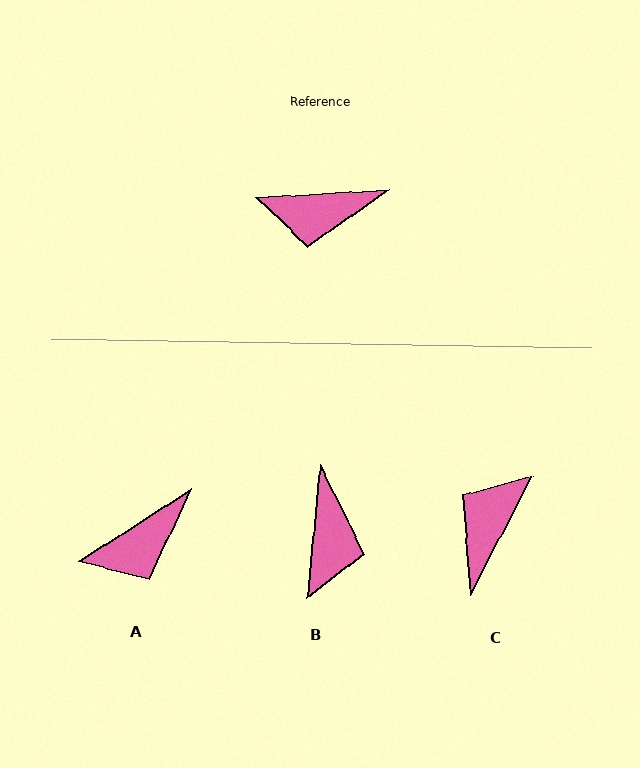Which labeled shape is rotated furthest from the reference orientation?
C, about 121 degrees away.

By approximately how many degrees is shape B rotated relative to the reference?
Approximately 81 degrees counter-clockwise.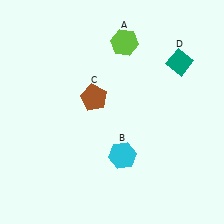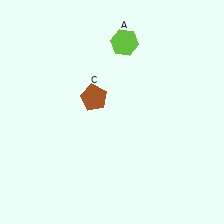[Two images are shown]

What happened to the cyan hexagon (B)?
The cyan hexagon (B) was removed in Image 2. It was in the bottom-right area of Image 1.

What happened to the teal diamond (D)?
The teal diamond (D) was removed in Image 2. It was in the top-right area of Image 1.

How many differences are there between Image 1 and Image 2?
There are 2 differences between the two images.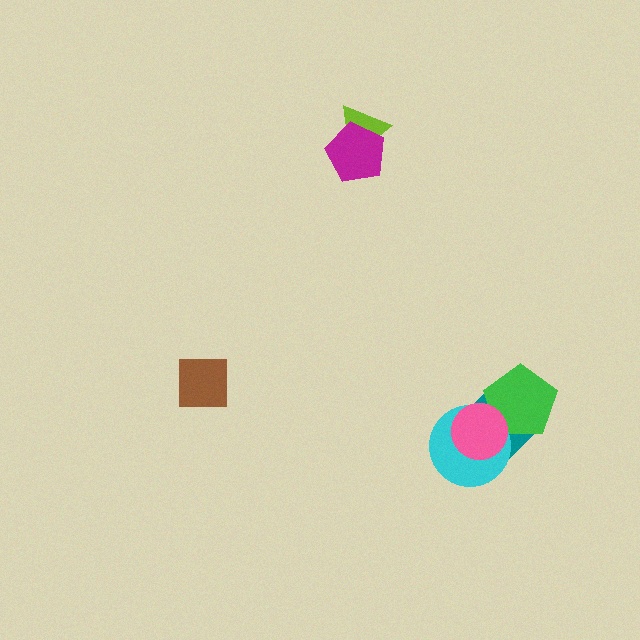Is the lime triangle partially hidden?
Yes, it is partially covered by another shape.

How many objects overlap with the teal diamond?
3 objects overlap with the teal diamond.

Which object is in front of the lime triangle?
The magenta pentagon is in front of the lime triangle.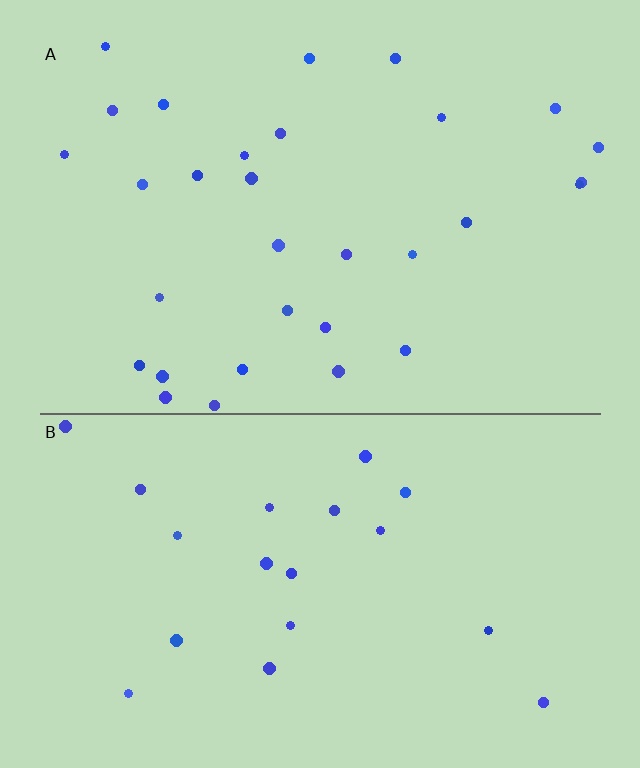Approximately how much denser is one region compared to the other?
Approximately 1.6× — region A over region B.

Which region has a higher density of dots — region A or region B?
A (the top).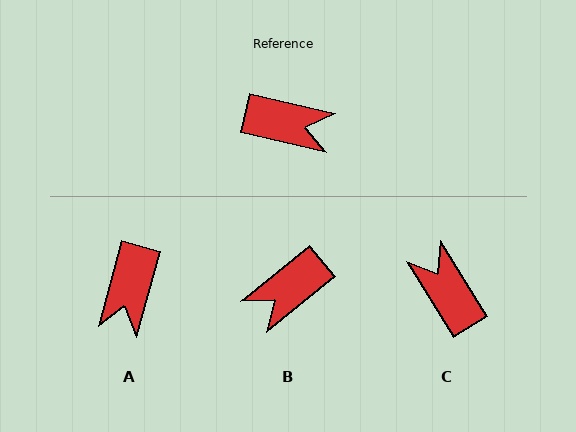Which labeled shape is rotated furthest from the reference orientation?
C, about 135 degrees away.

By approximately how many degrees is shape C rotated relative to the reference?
Approximately 135 degrees counter-clockwise.